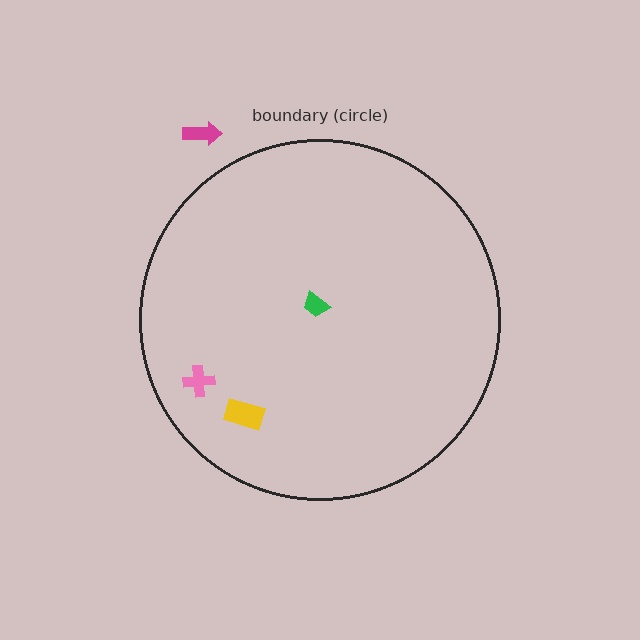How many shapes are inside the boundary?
3 inside, 1 outside.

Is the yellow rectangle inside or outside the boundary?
Inside.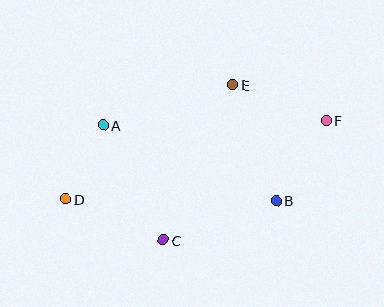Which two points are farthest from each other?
Points D and F are farthest from each other.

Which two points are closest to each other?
Points A and D are closest to each other.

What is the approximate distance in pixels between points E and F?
The distance between E and F is approximately 100 pixels.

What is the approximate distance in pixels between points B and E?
The distance between B and E is approximately 124 pixels.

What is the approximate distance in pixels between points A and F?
The distance between A and F is approximately 223 pixels.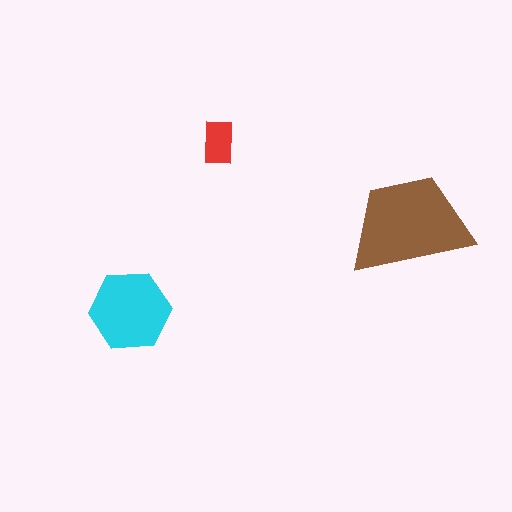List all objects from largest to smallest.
The brown trapezoid, the cyan hexagon, the red rectangle.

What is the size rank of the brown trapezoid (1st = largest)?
1st.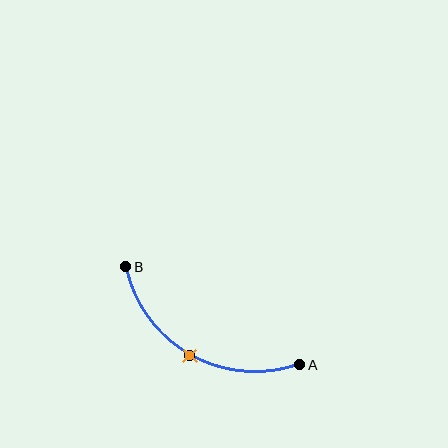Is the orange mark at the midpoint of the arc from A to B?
Yes. The orange mark lies on the arc at equal arc-length from both A and B — it is the arc midpoint.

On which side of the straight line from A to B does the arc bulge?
The arc bulges below the straight line connecting A and B.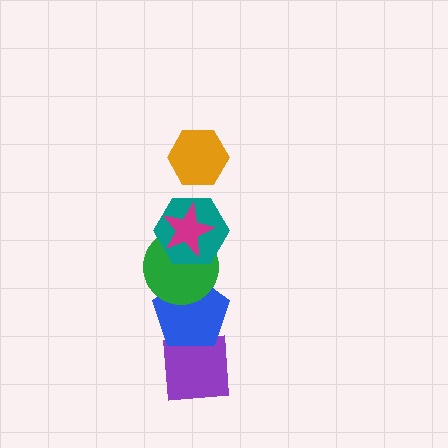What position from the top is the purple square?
The purple square is 6th from the top.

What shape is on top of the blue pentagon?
The green circle is on top of the blue pentagon.